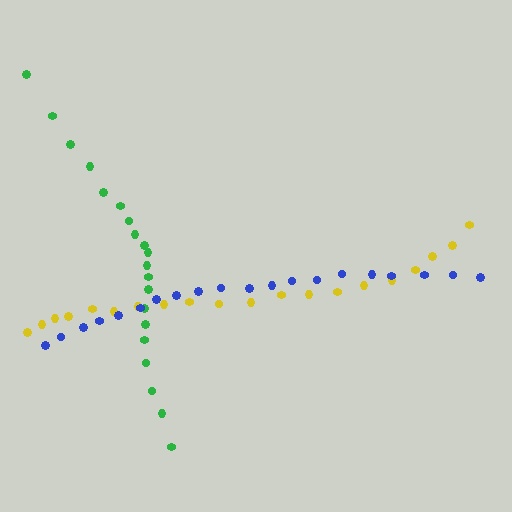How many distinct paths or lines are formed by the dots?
There are 3 distinct paths.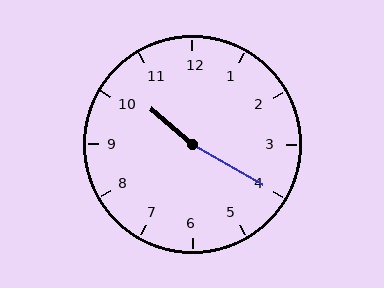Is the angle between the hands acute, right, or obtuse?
It is obtuse.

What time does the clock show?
10:20.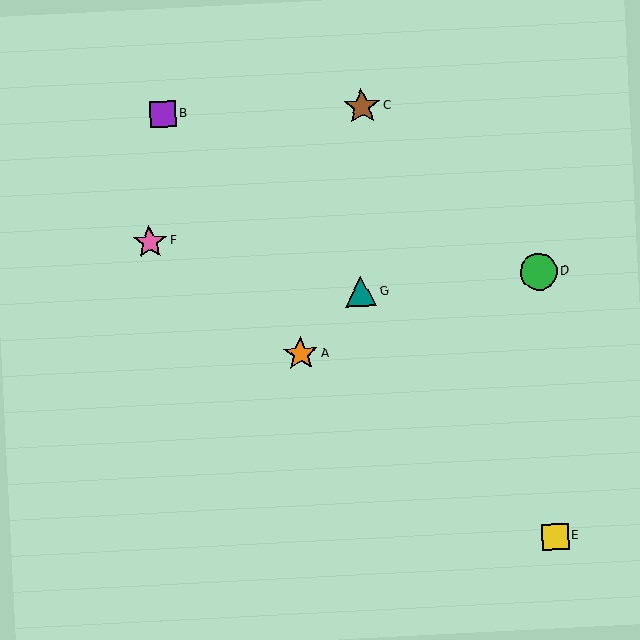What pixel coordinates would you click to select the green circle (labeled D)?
Click at (539, 272) to select the green circle D.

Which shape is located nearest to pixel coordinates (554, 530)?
The yellow square (labeled E) at (555, 537) is nearest to that location.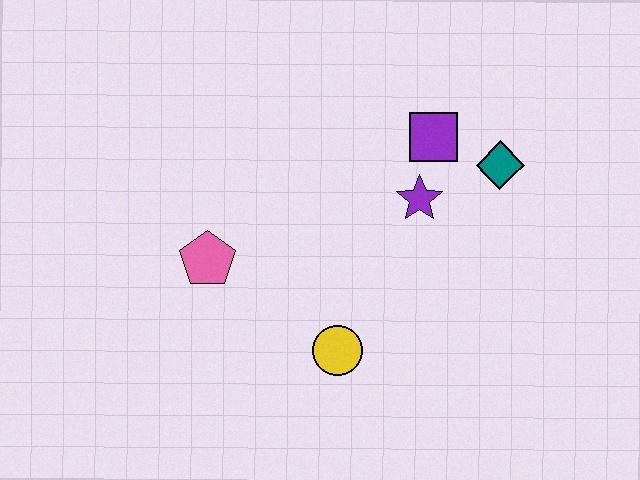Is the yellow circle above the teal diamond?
No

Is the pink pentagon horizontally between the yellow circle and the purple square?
No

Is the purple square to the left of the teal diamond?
Yes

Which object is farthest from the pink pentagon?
The teal diamond is farthest from the pink pentagon.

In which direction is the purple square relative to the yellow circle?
The purple square is above the yellow circle.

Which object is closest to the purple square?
The purple star is closest to the purple square.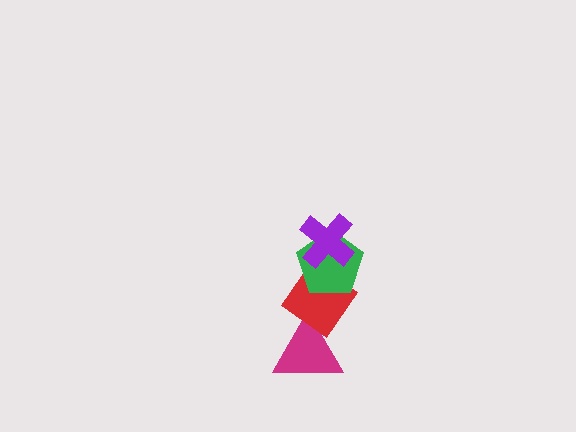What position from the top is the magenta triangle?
The magenta triangle is 4th from the top.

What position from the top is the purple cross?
The purple cross is 1st from the top.